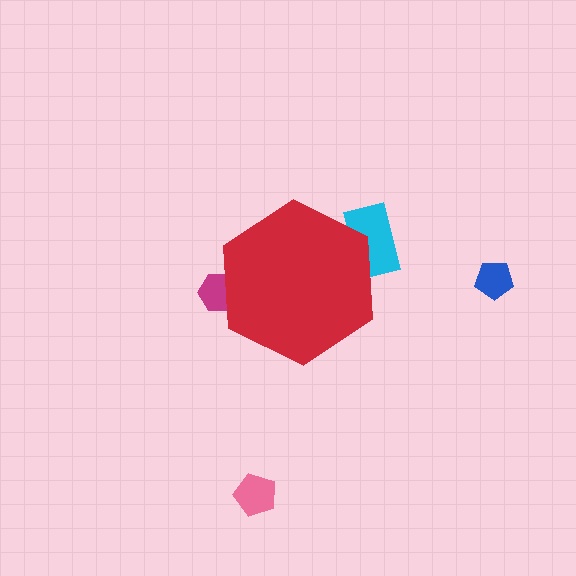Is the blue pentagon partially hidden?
No, the blue pentagon is fully visible.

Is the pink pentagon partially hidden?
No, the pink pentagon is fully visible.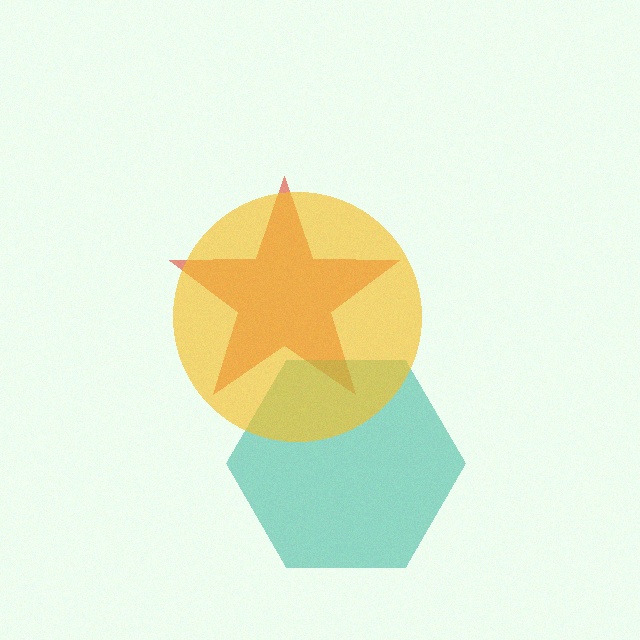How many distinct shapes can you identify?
There are 3 distinct shapes: a red star, a teal hexagon, a yellow circle.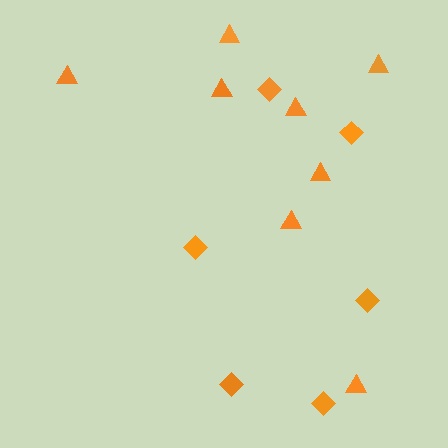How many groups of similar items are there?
There are 2 groups: one group of diamonds (6) and one group of triangles (8).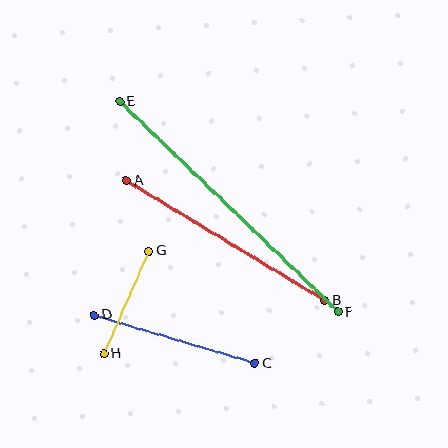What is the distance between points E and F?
The distance is approximately 303 pixels.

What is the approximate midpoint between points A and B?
The midpoint is at approximately (226, 241) pixels.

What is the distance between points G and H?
The distance is approximately 112 pixels.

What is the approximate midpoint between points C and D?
The midpoint is at approximately (175, 339) pixels.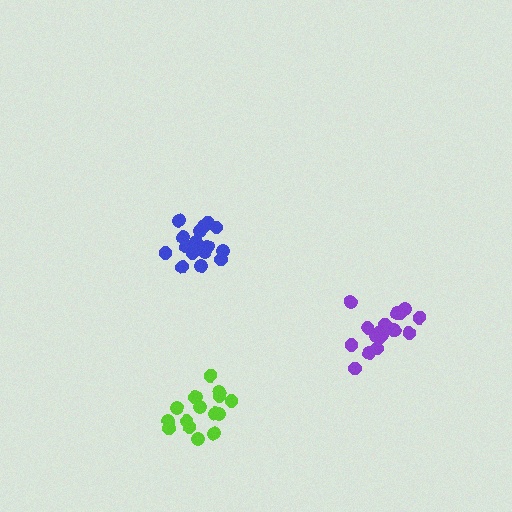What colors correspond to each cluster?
The clusters are colored: blue, purple, lime.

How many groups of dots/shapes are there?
There are 3 groups.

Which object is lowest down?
The lime cluster is bottommost.